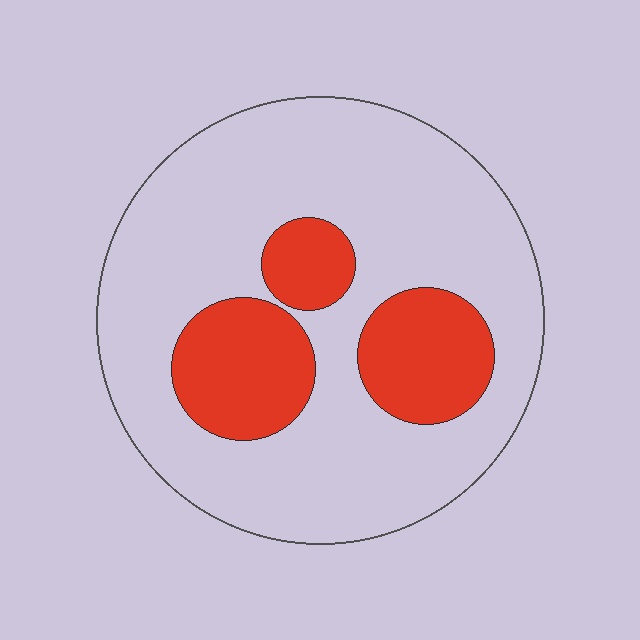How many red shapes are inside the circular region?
3.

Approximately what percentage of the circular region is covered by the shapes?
Approximately 25%.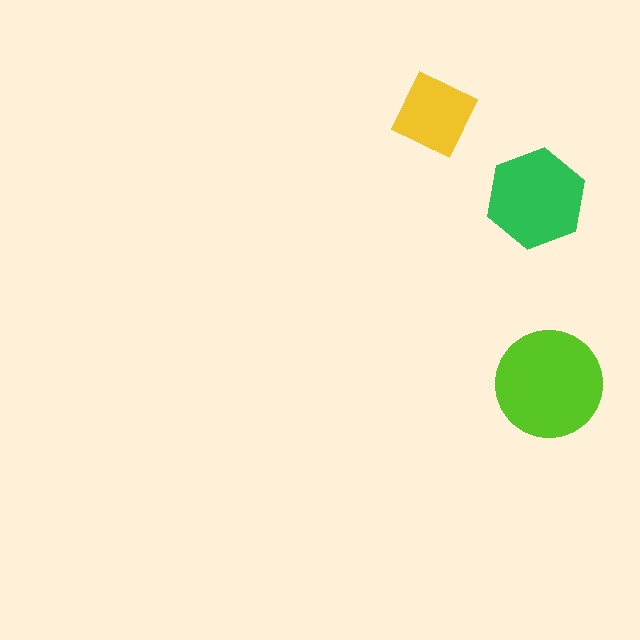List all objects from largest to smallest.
The lime circle, the green hexagon, the yellow diamond.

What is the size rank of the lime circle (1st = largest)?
1st.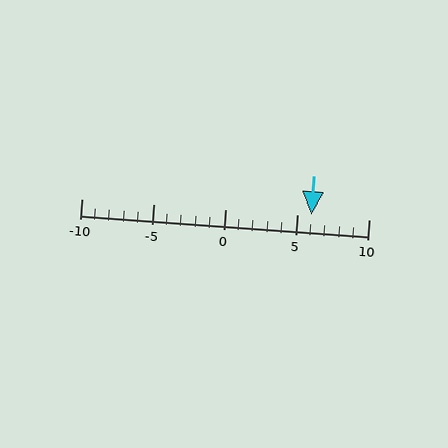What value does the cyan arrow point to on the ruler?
The cyan arrow points to approximately 6.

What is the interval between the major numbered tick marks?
The major tick marks are spaced 5 units apart.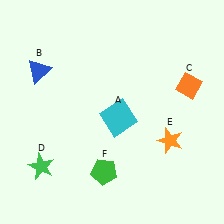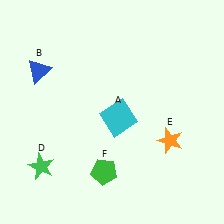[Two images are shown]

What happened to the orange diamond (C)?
The orange diamond (C) was removed in Image 2. It was in the top-right area of Image 1.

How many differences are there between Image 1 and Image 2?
There is 1 difference between the two images.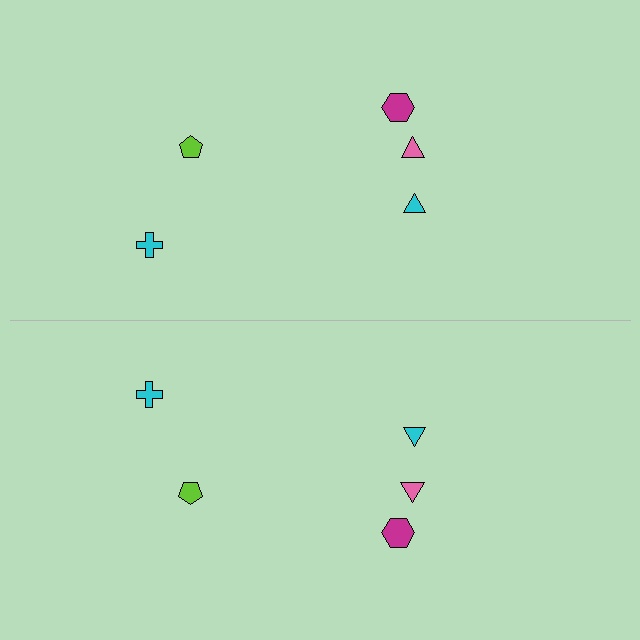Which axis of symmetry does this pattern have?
The pattern has a horizontal axis of symmetry running through the center of the image.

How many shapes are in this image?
There are 10 shapes in this image.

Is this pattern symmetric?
Yes, this pattern has bilateral (reflection) symmetry.